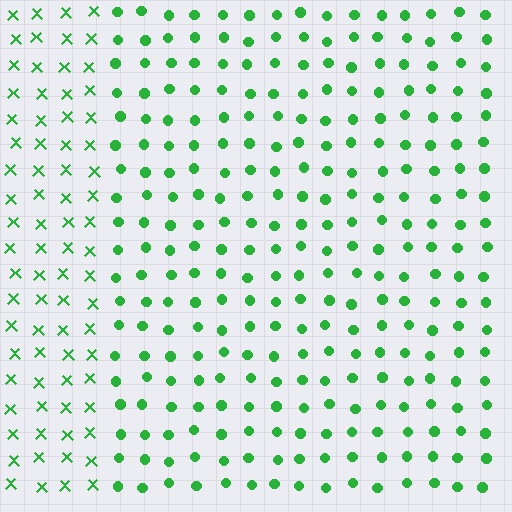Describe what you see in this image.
The image is filled with small green elements arranged in a uniform grid. A rectangle-shaped region contains circles, while the surrounding area contains X marks. The boundary is defined purely by the change in element shape.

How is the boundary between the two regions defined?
The boundary is defined by a change in element shape: circles inside vs. X marks outside. All elements share the same color and spacing.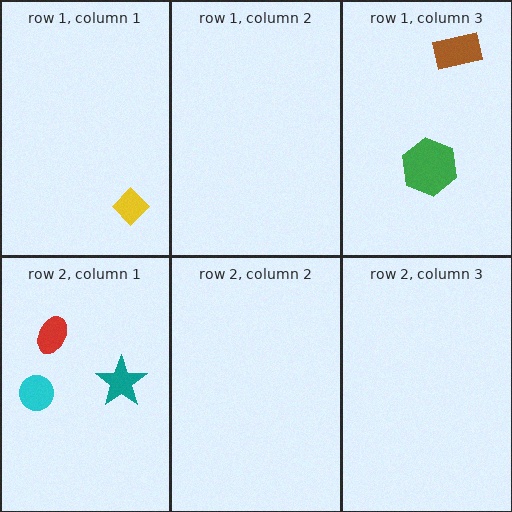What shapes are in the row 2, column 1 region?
The cyan circle, the red ellipse, the teal star.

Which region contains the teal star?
The row 2, column 1 region.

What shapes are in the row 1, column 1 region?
The yellow diamond.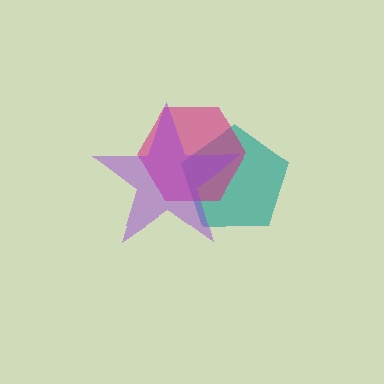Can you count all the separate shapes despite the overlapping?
Yes, there are 3 separate shapes.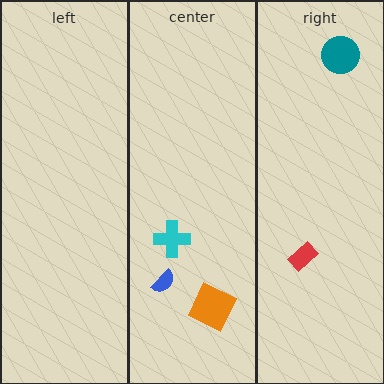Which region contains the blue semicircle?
The center region.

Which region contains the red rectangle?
The right region.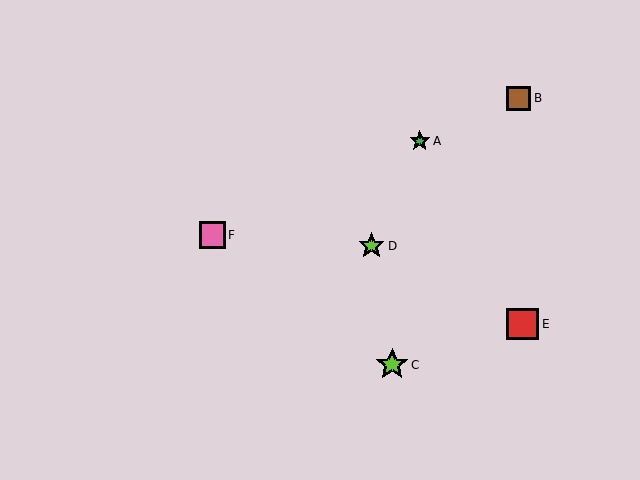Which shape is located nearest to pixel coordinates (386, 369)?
The lime star (labeled C) at (392, 365) is nearest to that location.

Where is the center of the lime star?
The center of the lime star is at (392, 365).